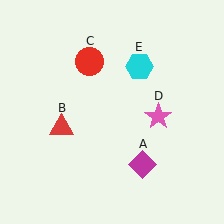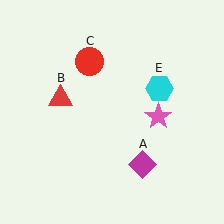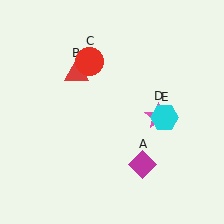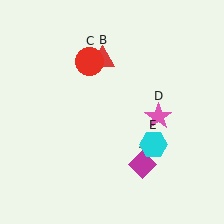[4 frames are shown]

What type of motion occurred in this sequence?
The red triangle (object B), cyan hexagon (object E) rotated clockwise around the center of the scene.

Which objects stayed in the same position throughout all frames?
Magenta diamond (object A) and red circle (object C) and pink star (object D) remained stationary.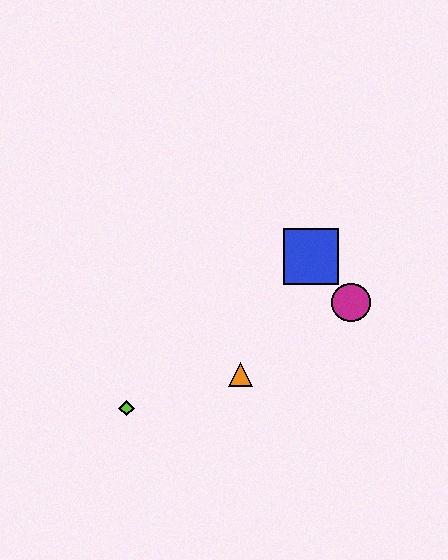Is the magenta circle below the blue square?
Yes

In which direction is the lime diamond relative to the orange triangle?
The lime diamond is to the left of the orange triangle.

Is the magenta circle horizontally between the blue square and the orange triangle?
No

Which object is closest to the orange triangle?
The lime diamond is closest to the orange triangle.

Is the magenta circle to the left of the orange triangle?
No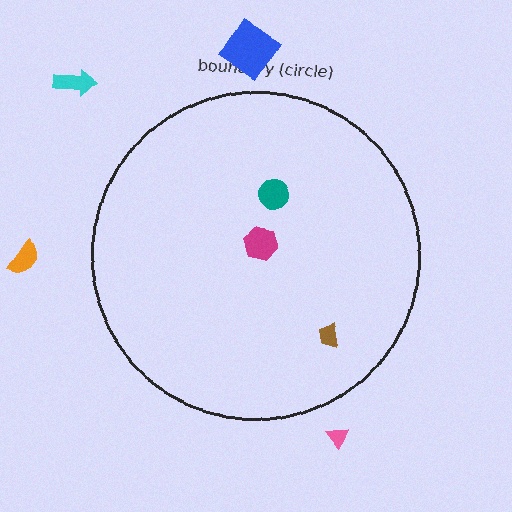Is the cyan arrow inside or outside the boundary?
Outside.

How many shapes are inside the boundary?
3 inside, 4 outside.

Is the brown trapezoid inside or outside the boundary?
Inside.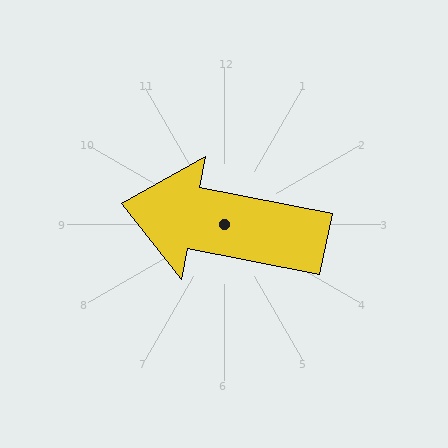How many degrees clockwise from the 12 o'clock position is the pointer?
Approximately 281 degrees.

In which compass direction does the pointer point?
West.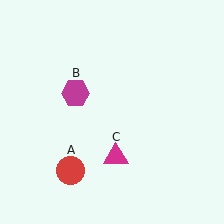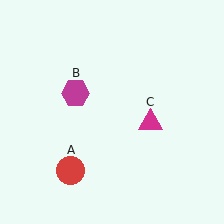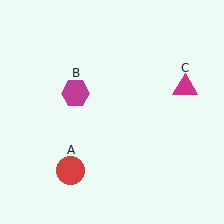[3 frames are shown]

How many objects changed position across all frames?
1 object changed position: magenta triangle (object C).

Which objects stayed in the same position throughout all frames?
Red circle (object A) and magenta hexagon (object B) remained stationary.